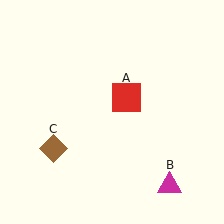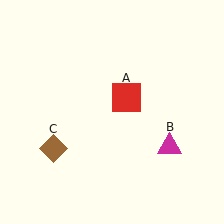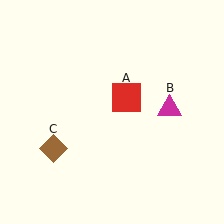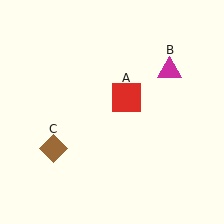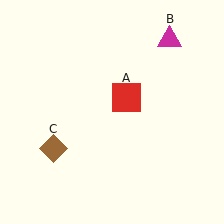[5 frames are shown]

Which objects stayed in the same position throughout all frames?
Red square (object A) and brown diamond (object C) remained stationary.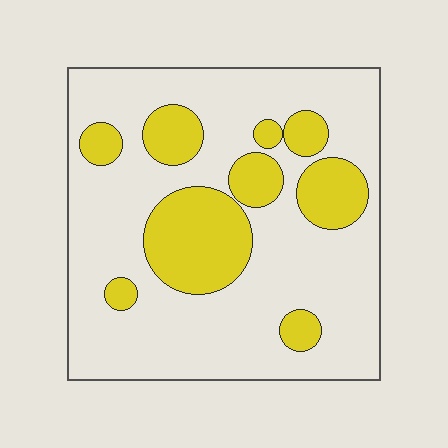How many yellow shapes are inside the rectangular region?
9.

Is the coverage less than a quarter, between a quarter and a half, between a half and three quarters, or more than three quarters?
Between a quarter and a half.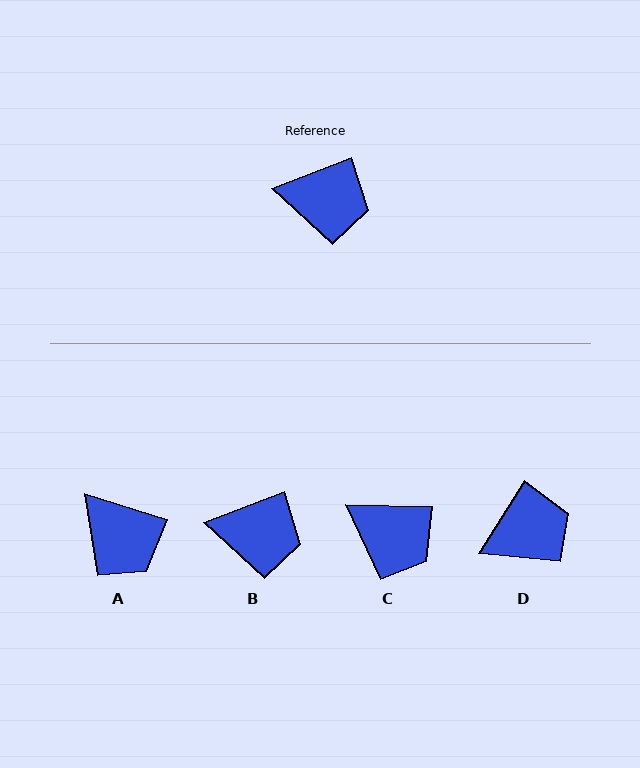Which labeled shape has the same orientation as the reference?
B.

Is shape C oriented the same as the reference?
No, it is off by about 23 degrees.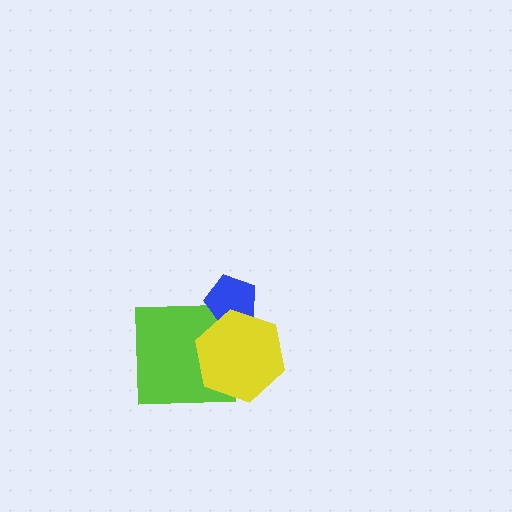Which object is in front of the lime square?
The yellow hexagon is in front of the lime square.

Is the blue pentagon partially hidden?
Yes, it is partially covered by another shape.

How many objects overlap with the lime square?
1 object overlaps with the lime square.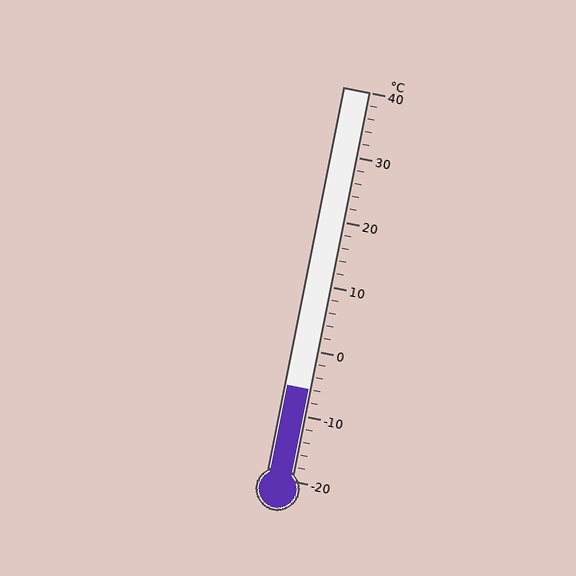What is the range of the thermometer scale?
The thermometer scale ranges from -20°C to 40°C.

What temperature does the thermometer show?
The thermometer shows approximately -6°C.